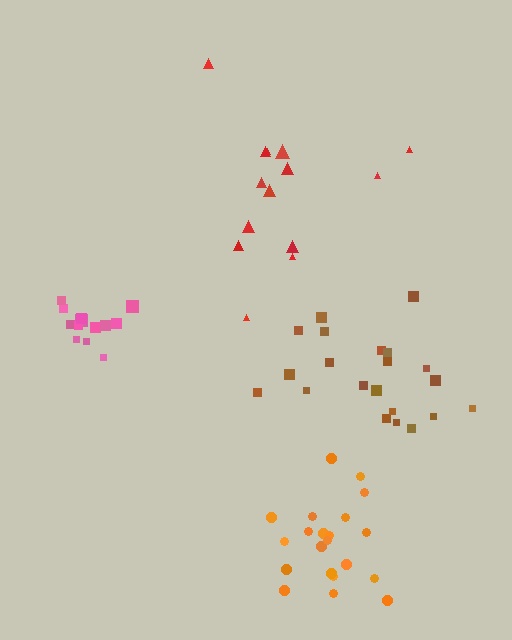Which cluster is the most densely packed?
Pink.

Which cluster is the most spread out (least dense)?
Red.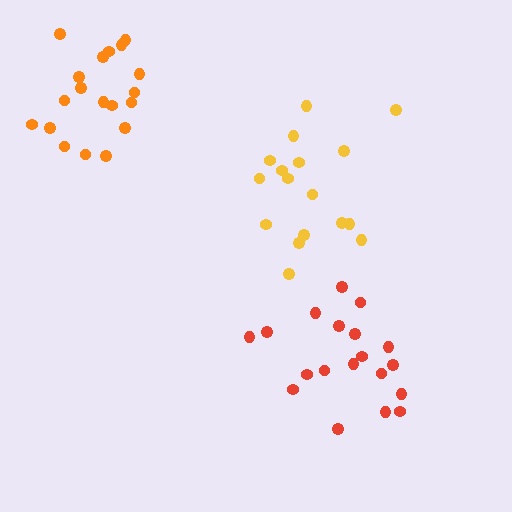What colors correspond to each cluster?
The clusters are colored: yellow, orange, red.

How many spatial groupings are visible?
There are 3 spatial groupings.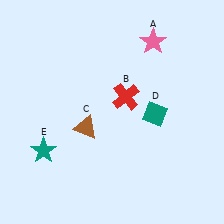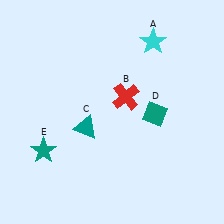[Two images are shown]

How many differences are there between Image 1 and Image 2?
There are 2 differences between the two images.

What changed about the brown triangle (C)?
In Image 1, C is brown. In Image 2, it changed to teal.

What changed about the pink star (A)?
In Image 1, A is pink. In Image 2, it changed to cyan.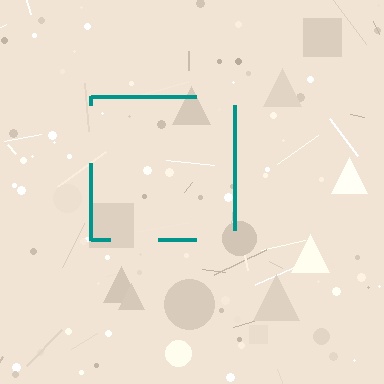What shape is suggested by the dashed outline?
The dashed outline suggests a square.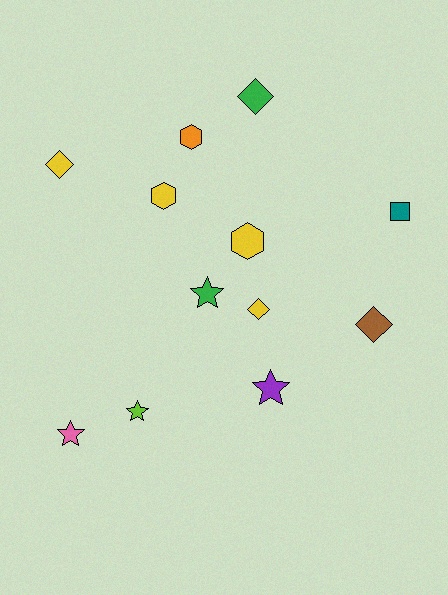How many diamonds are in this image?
There are 4 diamonds.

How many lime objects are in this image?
There is 1 lime object.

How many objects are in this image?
There are 12 objects.